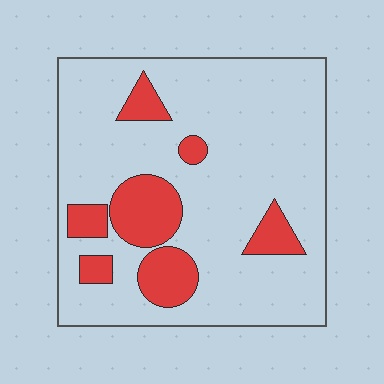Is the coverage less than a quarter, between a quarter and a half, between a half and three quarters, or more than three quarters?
Less than a quarter.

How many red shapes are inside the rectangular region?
7.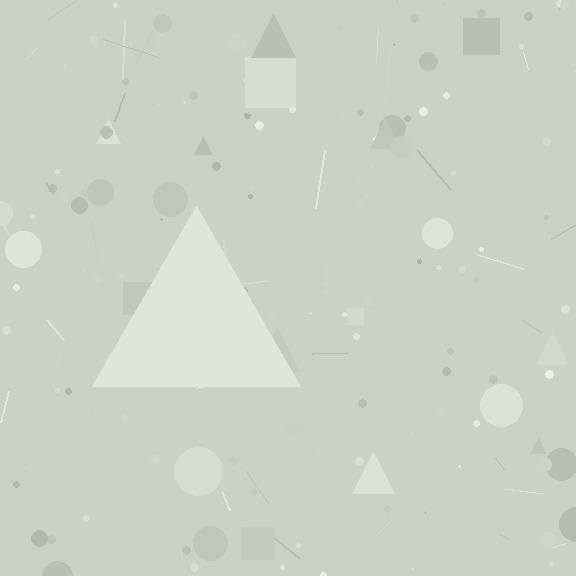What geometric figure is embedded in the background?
A triangle is embedded in the background.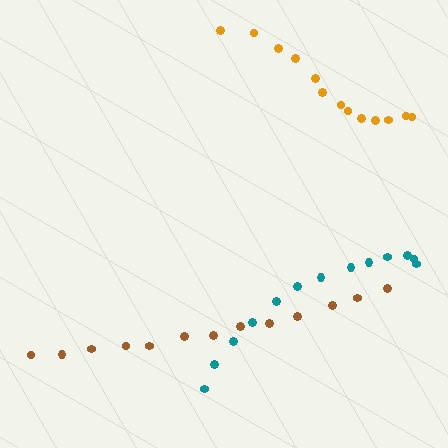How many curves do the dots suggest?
There are 3 distinct paths.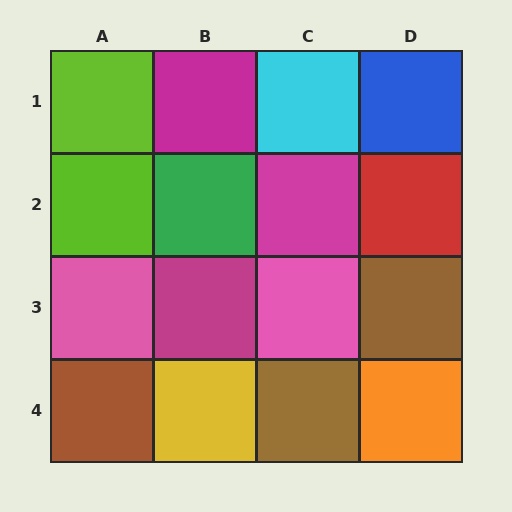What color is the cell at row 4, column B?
Yellow.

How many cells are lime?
2 cells are lime.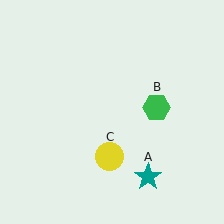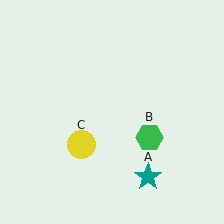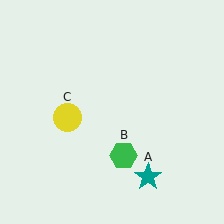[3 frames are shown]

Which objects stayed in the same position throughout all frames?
Teal star (object A) remained stationary.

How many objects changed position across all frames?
2 objects changed position: green hexagon (object B), yellow circle (object C).